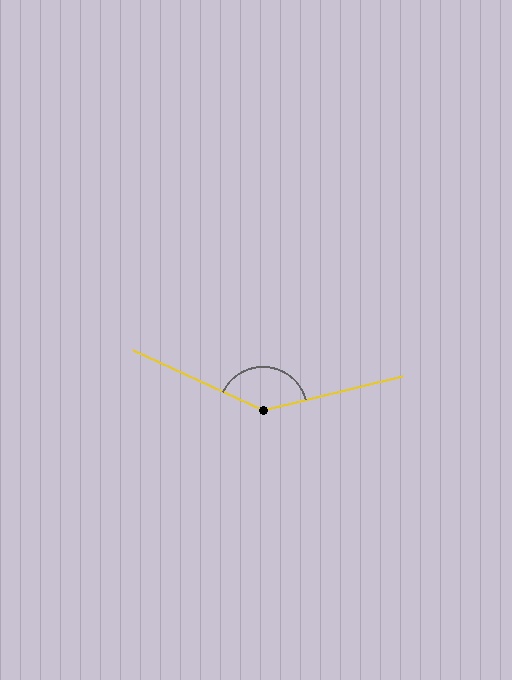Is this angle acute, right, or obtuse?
It is obtuse.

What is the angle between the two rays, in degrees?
Approximately 141 degrees.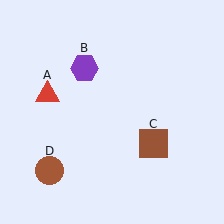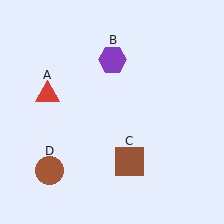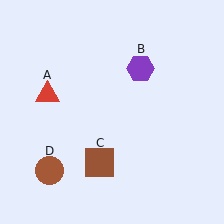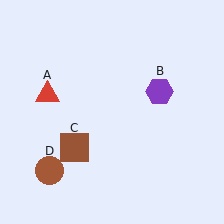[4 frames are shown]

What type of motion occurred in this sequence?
The purple hexagon (object B), brown square (object C) rotated clockwise around the center of the scene.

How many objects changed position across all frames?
2 objects changed position: purple hexagon (object B), brown square (object C).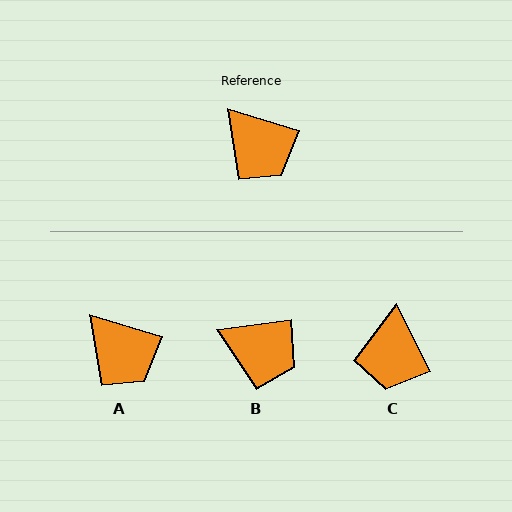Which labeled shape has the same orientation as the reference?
A.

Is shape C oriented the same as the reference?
No, it is off by about 47 degrees.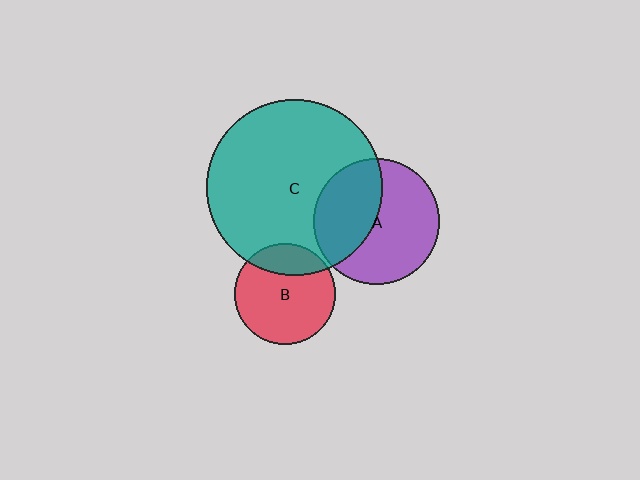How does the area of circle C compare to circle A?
Approximately 2.0 times.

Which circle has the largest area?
Circle C (teal).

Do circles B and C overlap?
Yes.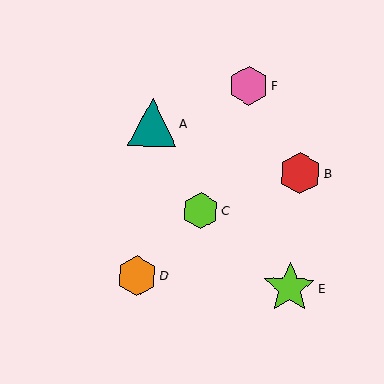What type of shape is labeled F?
Shape F is a pink hexagon.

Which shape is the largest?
The lime star (labeled E) is the largest.